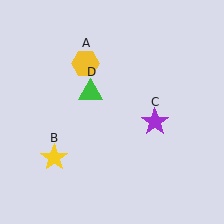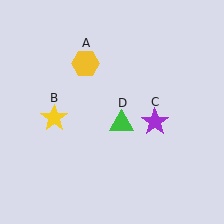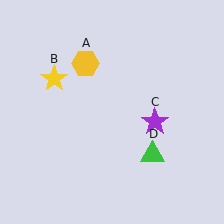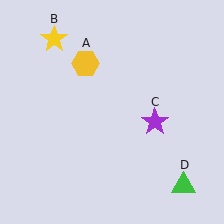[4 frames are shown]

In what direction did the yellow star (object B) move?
The yellow star (object B) moved up.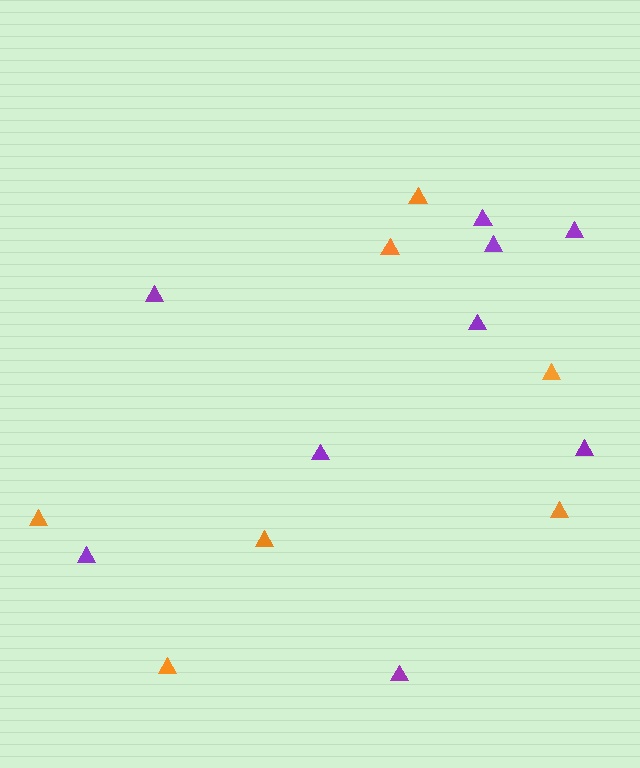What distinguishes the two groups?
There are 2 groups: one group of orange triangles (7) and one group of purple triangles (9).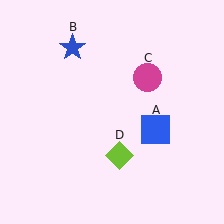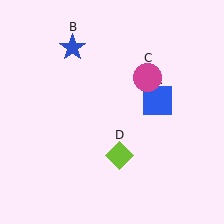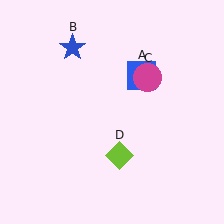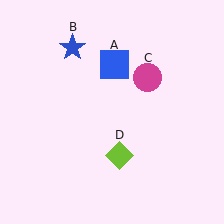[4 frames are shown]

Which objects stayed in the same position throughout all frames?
Blue star (object B) and magenta circle (object C) and lime diamond (object D) remained stationary.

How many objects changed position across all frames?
1 object changed position: blue square (object A).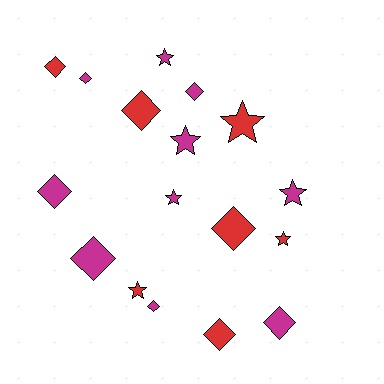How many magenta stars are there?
There are 4 magenta stars.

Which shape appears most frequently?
Diamond, with 10 objects.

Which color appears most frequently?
Magenta, with 10 objects.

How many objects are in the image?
There are 17 objects.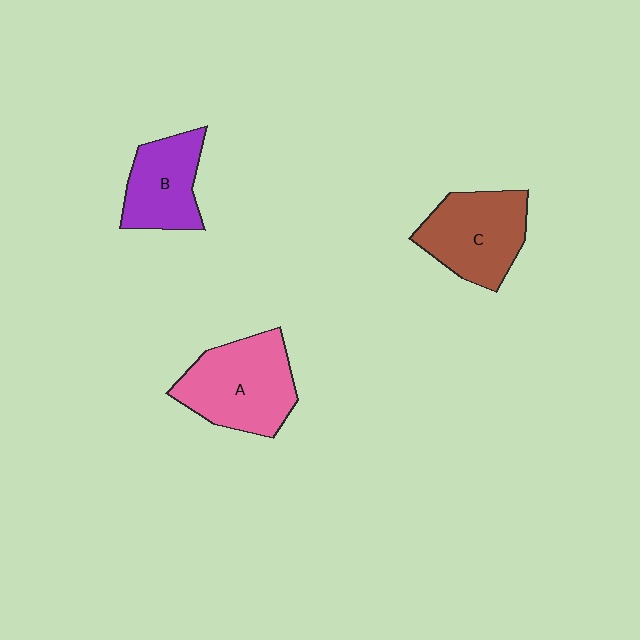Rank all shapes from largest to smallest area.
From largest to smallest: A (pink), C (brown), B (purple).